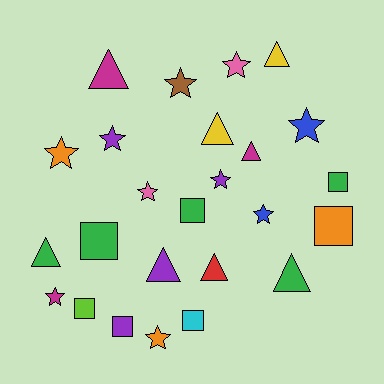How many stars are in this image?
There are 10 stars.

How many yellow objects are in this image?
There are 2 yellow objects.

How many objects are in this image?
There are 25 objects.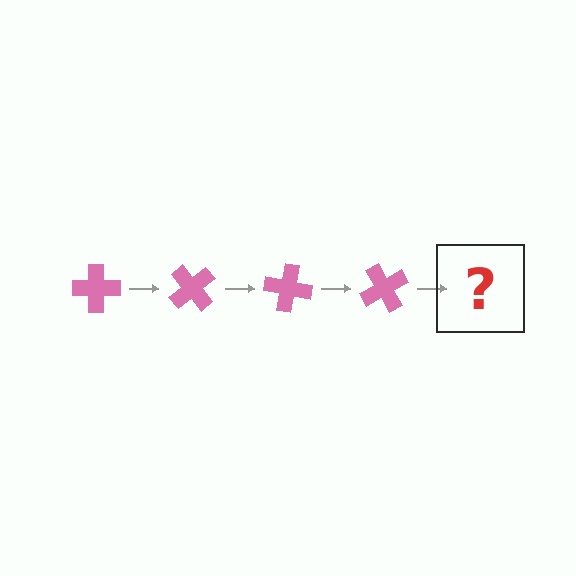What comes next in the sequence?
The next element should be a pink cross rotated 200 degrees.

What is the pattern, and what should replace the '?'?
The pattern is that the cross rotates 50 degrees each step. The '?' should be a pink cross rotated 200 degrees.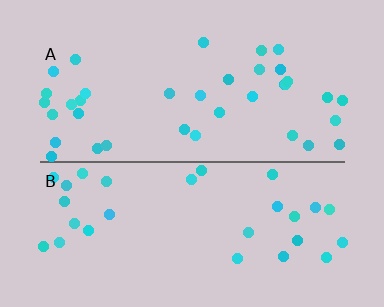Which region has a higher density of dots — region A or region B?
A (the top).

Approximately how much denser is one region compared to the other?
Approximately 1.3× — region A over region B.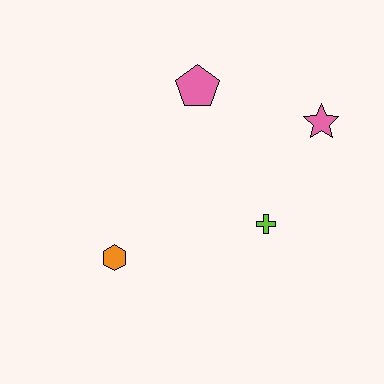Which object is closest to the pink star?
The lime cross is closest to the pink star.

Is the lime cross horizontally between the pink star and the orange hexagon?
Yes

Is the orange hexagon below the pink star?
Yes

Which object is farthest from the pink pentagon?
The orange hexagon is farthest from the pink pentagon.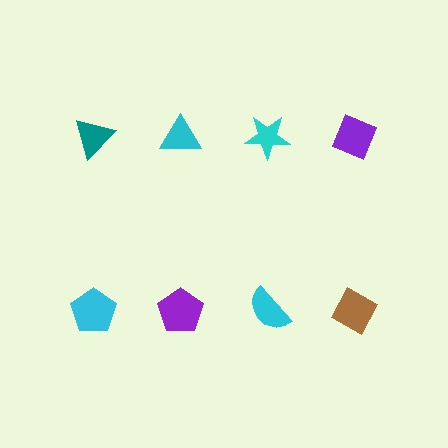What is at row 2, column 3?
A cyan semicircle.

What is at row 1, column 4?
A purple diamond.